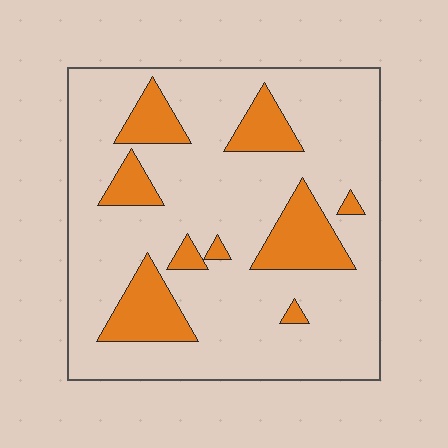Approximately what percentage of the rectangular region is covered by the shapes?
Approximately 20%.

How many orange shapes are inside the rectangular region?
9.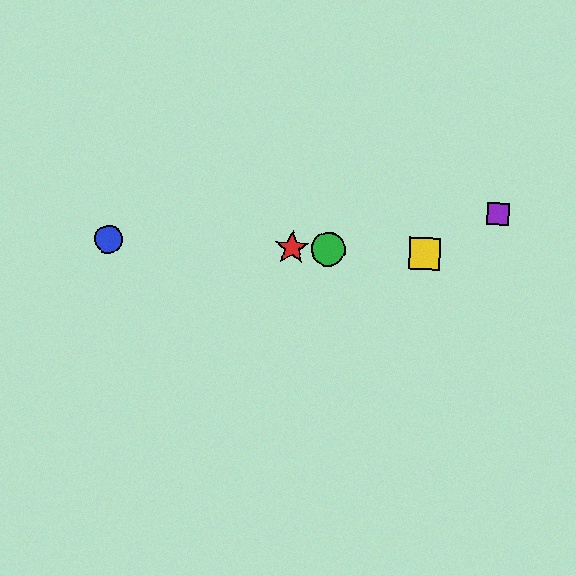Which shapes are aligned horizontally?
The red star, the blue circle, the green circle, the yellow square are aligned horizontally.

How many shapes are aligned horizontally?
4 shapes (the red star, the blue circle, the green circle, the yellow square) are aligned horizontally.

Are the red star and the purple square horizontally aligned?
No, the red star is at y≈248 and the purple square is at y≈214.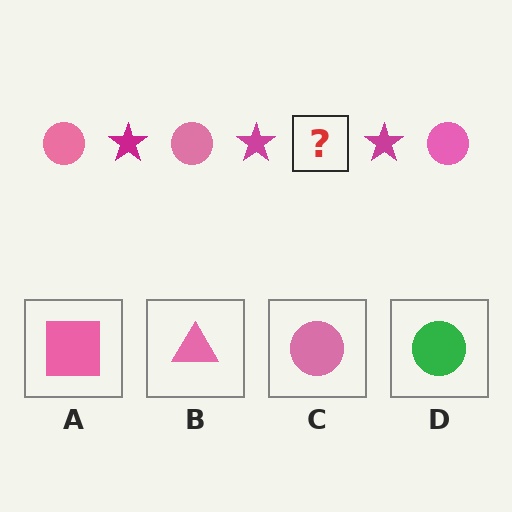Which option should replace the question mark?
Option C.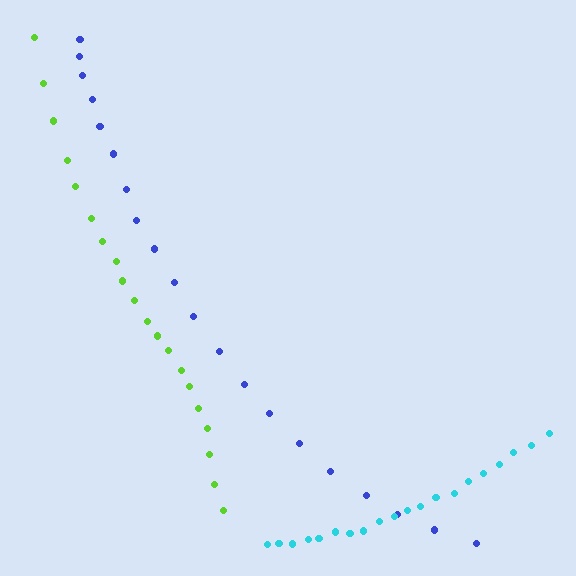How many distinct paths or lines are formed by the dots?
There are 3 distinct paths.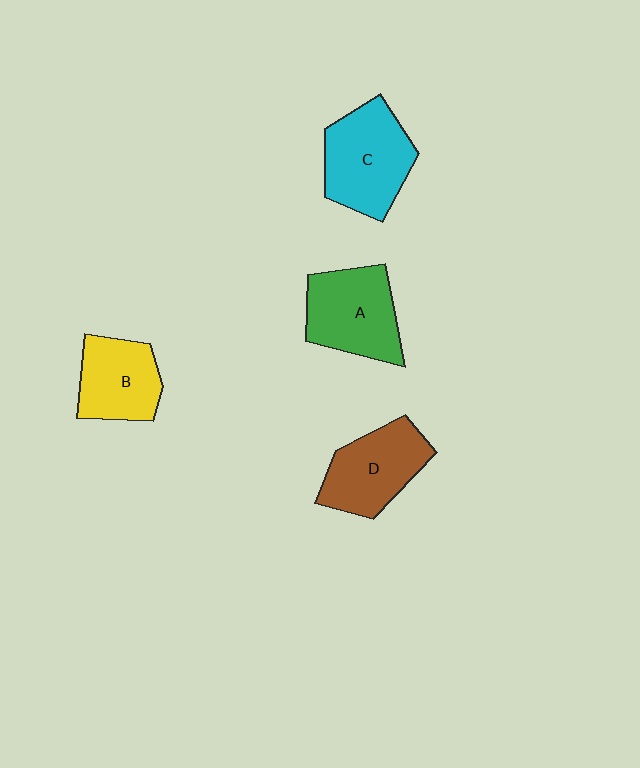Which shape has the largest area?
Shape C (cyan).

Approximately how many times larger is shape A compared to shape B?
Approximately 1.2 times.